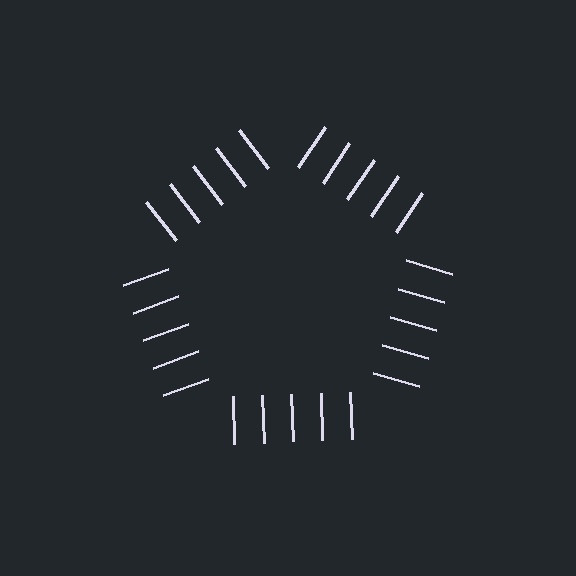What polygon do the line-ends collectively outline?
An illusory pentagon — the line segments terminate on its edges but no continuous stroke is drawn.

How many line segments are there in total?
25 — 5 along each of the 5 edges.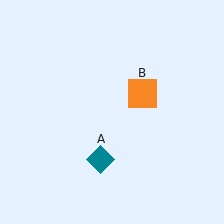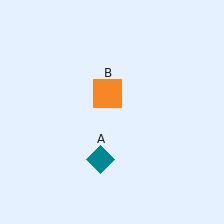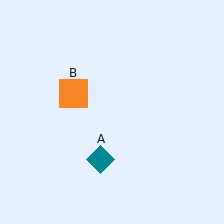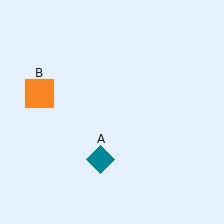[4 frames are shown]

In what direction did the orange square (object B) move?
The orange square (object B) moved left.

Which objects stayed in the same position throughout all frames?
Teal diamond (object A) remained stationary.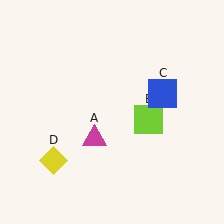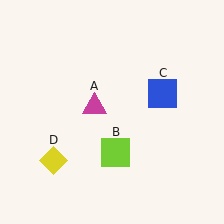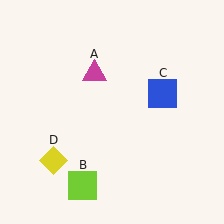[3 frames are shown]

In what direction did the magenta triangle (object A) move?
The magenta triangle (object A) moved up.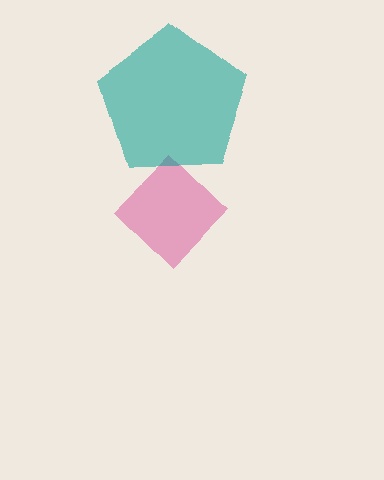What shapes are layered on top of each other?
The layered shapes are: a magenta diamond, a teal pentagon.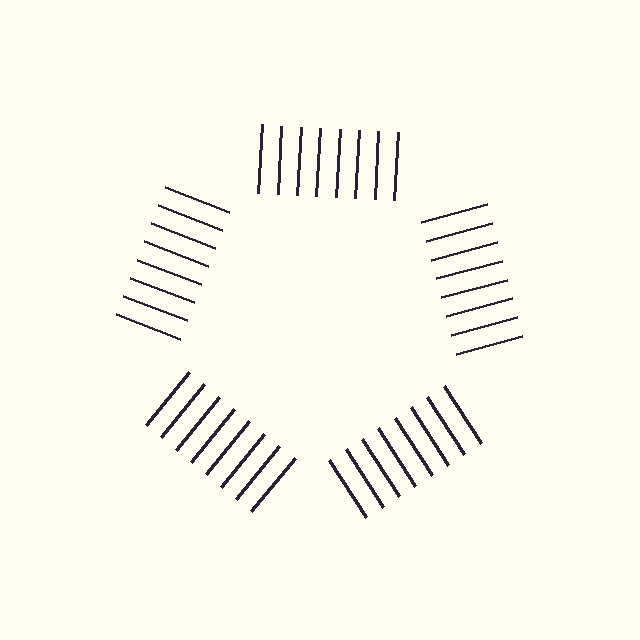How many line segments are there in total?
40 — 8 along each of the 5 edges.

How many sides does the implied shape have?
5 sides — the line-ends trace a pentagon.